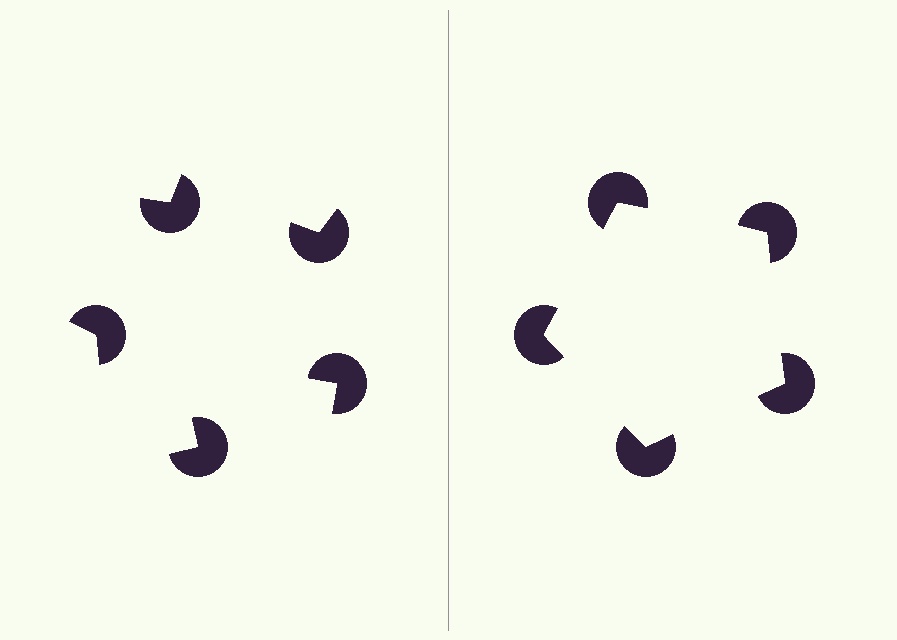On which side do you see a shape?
An illusory pentagon appears on the right side. On the left side the wedge cuts are rotated, so no coherent shape forms.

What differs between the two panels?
The pac-man discs are positioned identically on both sides; only the wedge orientations differ. On the right they align to a pentagon; on the left they are misaligned.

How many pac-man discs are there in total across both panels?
10 — 5 on each side.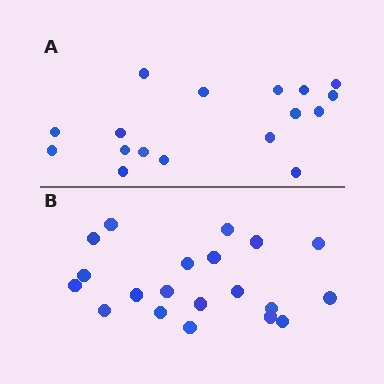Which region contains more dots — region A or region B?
Region B (the bottom region) has more dots.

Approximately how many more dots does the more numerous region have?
Region B has just a few more — roughly 2 or 3 more dots than region A.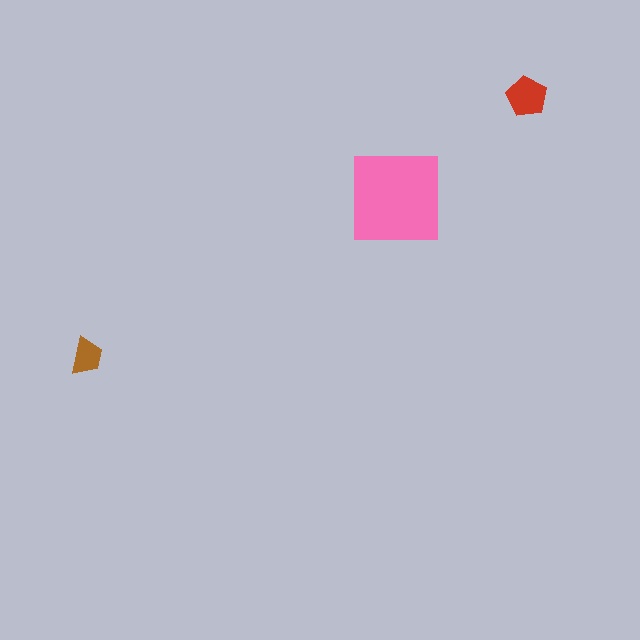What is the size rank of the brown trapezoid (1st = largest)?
3rd.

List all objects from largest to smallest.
The pink square, the red pentagon, the brown trapezoid.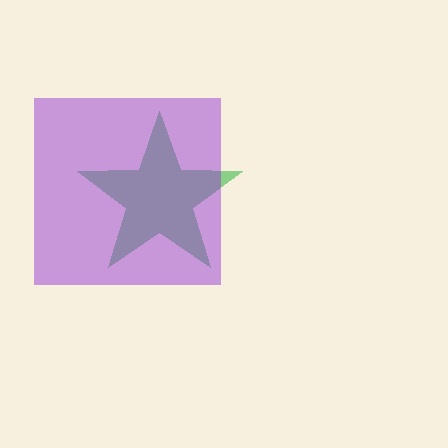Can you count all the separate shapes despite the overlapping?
Yes, there are 2 separate shapes.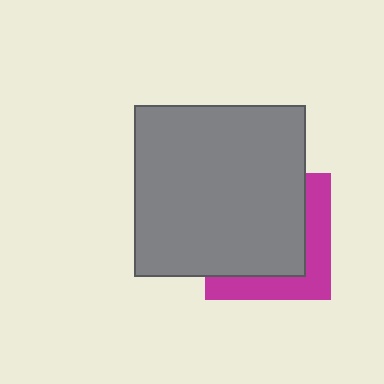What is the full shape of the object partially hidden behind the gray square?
The partially hidden object is a magenta square.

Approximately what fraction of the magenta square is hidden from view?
Roughly 66% of the magenta square is hidden behind the gray square.